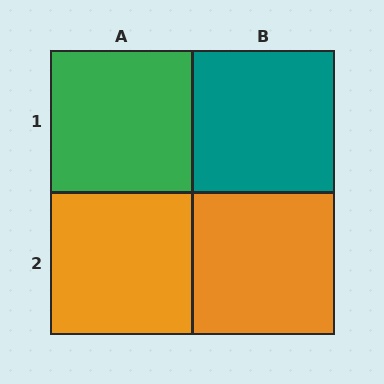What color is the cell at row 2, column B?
Orange.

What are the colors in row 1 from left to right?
Green, teal.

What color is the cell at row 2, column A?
Orange.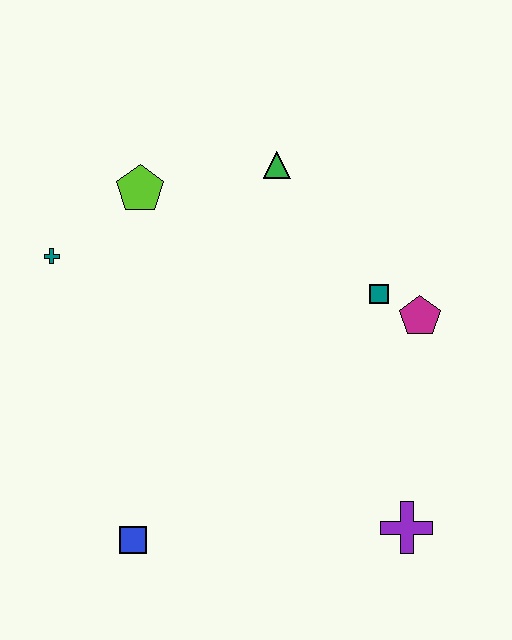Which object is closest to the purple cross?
The magenta pentagon is closest to the purple cross.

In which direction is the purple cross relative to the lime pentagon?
The purple cross is below the lime pentagon.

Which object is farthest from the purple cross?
The teal cross is farthest from the purple cross.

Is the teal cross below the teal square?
No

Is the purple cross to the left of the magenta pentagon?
Yes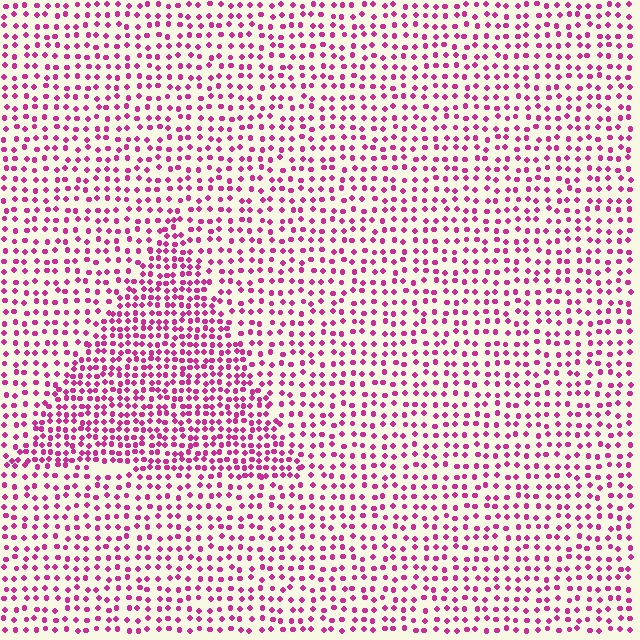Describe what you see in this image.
The image contains small magenta elements arranged at two different densities. A triangle-shaped region is visible where the elements are more densely packed than the surrounding area.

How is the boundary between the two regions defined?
The boundary is defined by a change in element density (approximately 1.8x ratio). All elements are the same color, size, and shape.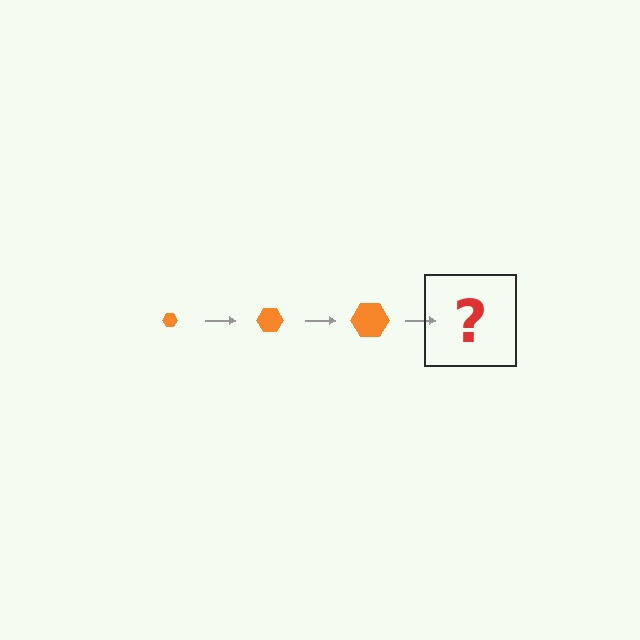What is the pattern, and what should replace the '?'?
The pattern is that the hexagon gets progressively larger each step. The '?' should be an orange hexagon, larger than the previous one.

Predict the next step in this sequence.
The next step is an orange hexagon, larger than the previous one.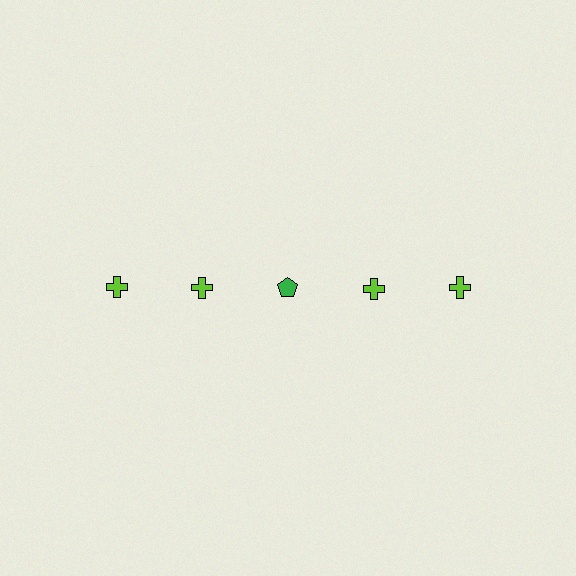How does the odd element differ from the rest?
It differs in both color (green instead of lime) and shape (pentagon instead of cross).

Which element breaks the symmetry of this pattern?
The green pentagon in the top row, center column breaks the symmetry. All other shapes are lime crosses.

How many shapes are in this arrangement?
There are 5 shapes arranged in a grid pattern.